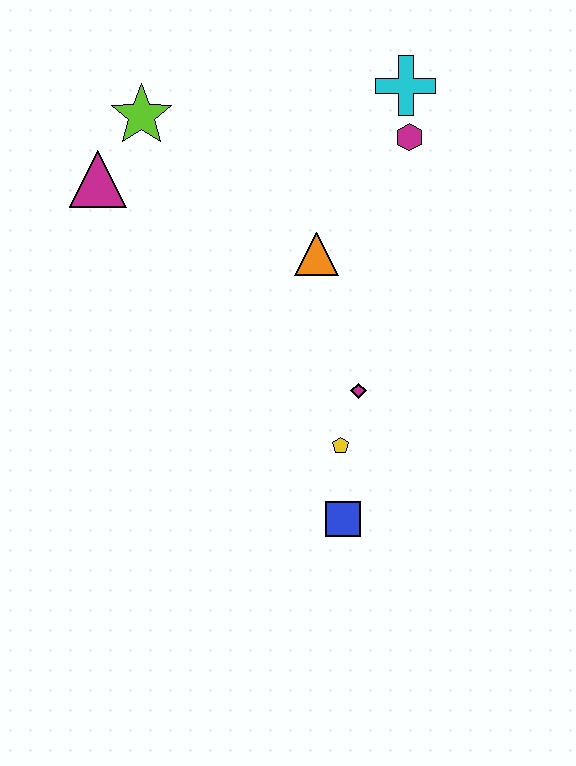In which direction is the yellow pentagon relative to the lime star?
The yellow pentagon is below the lime star.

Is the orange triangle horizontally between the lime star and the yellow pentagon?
Yes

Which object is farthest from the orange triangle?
The blue square is farthest from the orange triangle.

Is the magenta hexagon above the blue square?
Yes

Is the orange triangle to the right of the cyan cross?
No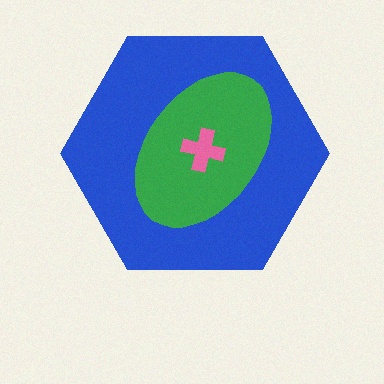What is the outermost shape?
The blue hexagon.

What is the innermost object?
The pink cross.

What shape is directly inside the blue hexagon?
The green ellipse.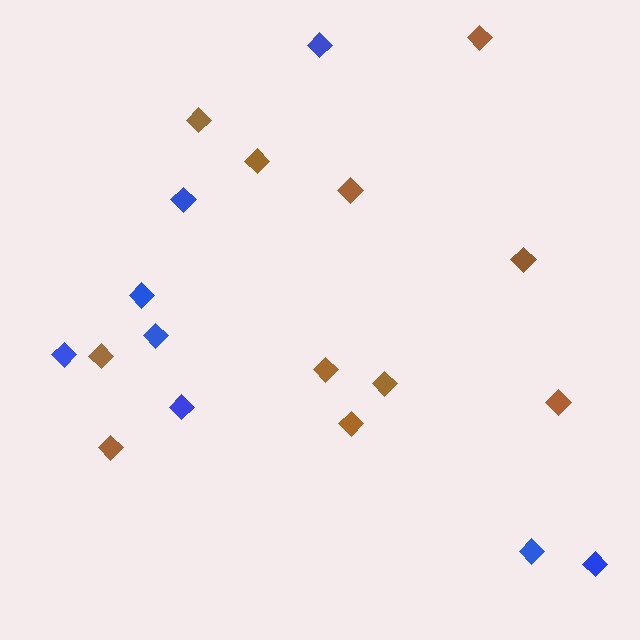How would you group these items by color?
There are 2 groups: one group of blue diamonds (8) and one group of brown diamonds (11).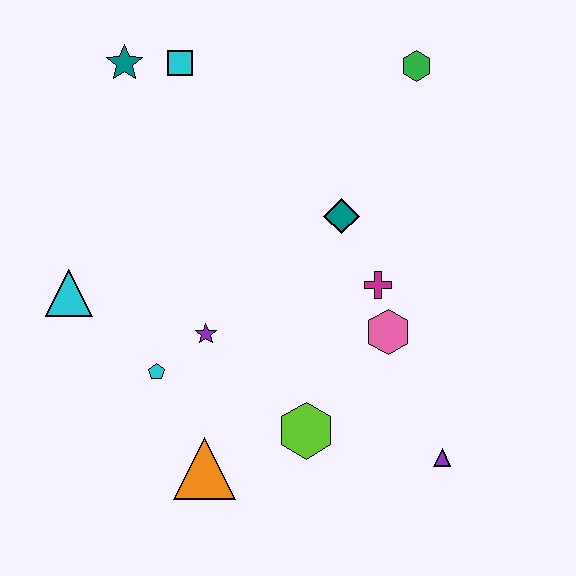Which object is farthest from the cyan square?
The purple triangle is farthest from the cyan square.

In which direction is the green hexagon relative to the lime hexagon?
The green hexagon is above the lime hexagon.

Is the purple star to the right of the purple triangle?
No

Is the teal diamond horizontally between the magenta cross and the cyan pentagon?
Yes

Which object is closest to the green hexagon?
The teal diamond is closest to the green hexagon.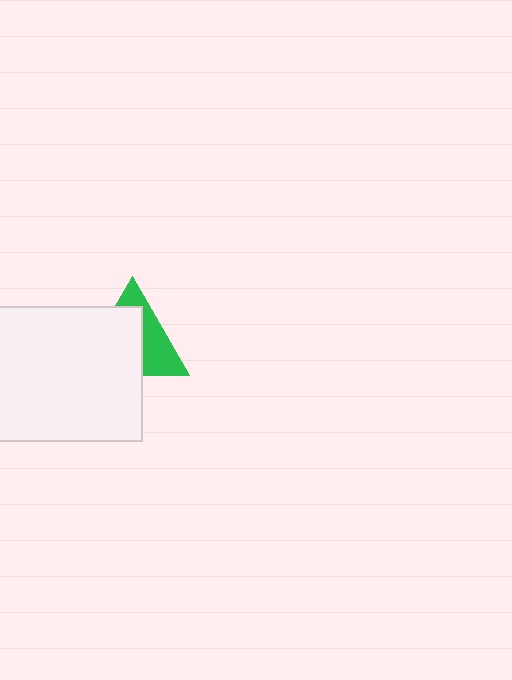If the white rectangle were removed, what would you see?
You would see the complete green triangle.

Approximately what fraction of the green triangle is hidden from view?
Roughly 59% of the green triangle is hidden behind the white rectangle.